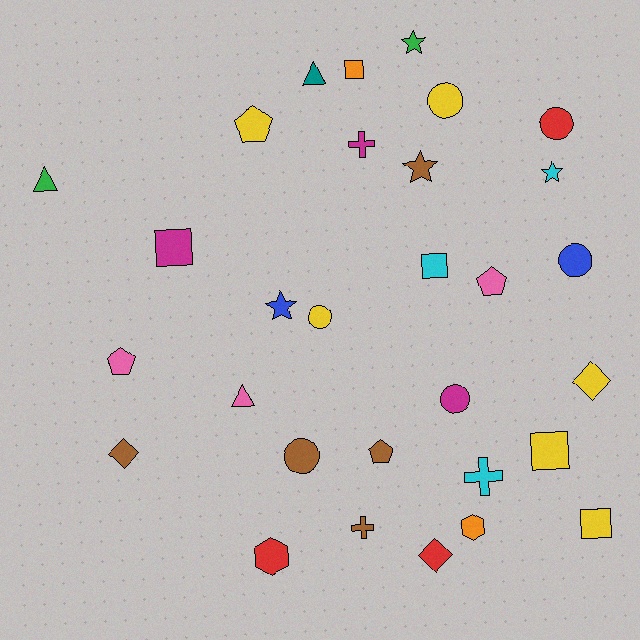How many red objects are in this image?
There are 3 red objects.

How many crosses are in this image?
There are 3 crosses.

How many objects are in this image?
There are 30 objects.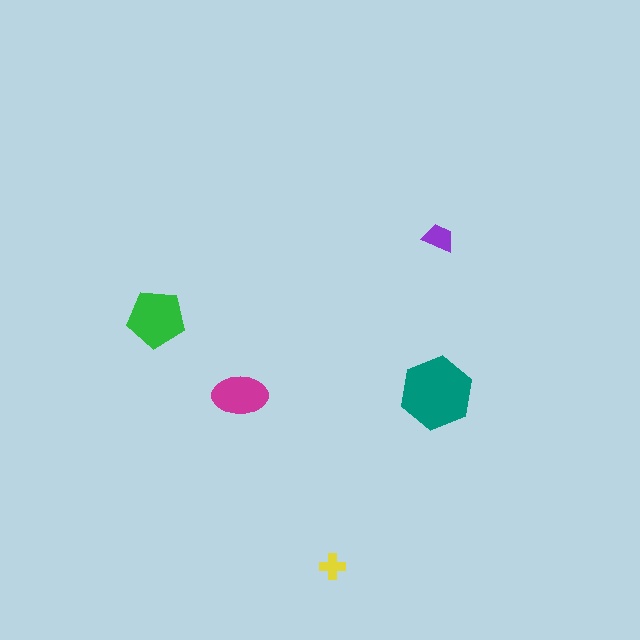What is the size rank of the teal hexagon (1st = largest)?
1st.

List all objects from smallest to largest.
The yellow cross, the purple trapezoid, the magenta ellipse, the green pentagon, the teal hexagon.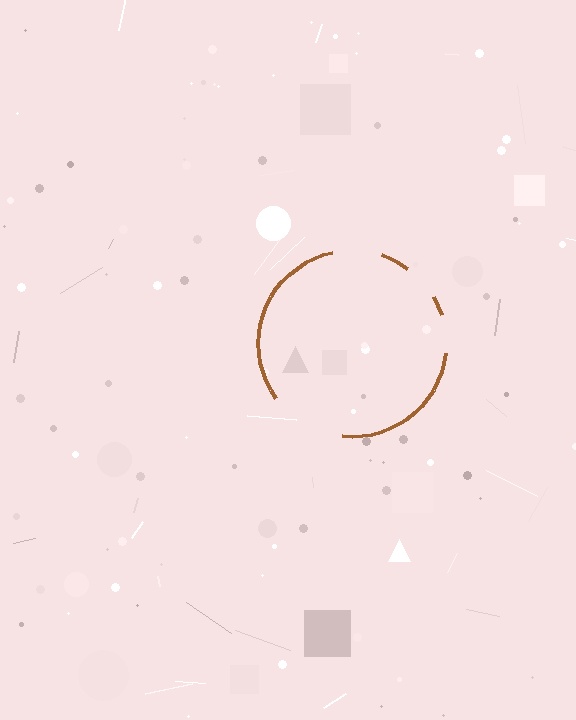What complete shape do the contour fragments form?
The contour fragments form a circle.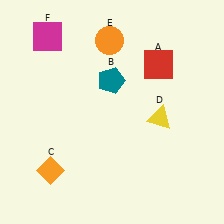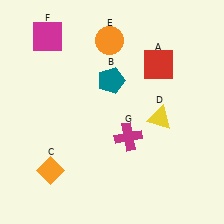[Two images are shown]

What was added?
A magenta cross (G) was added in Image 2.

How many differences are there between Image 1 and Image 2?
There is 1 difference between the two images.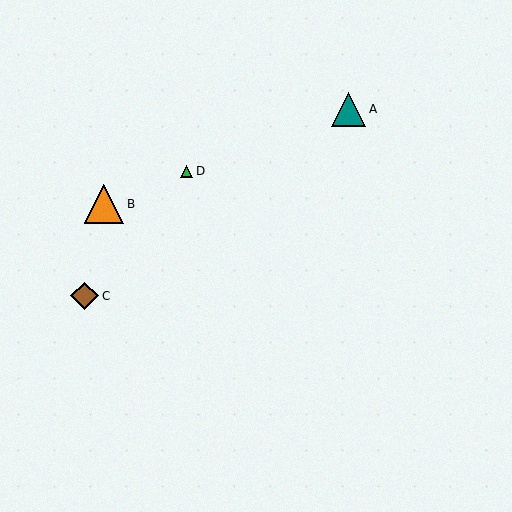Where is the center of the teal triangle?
The center of the teal triangle is at (349, 109).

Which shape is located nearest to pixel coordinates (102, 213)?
The orange triangle (labeled B) at (104, 204) is nearest to that location.